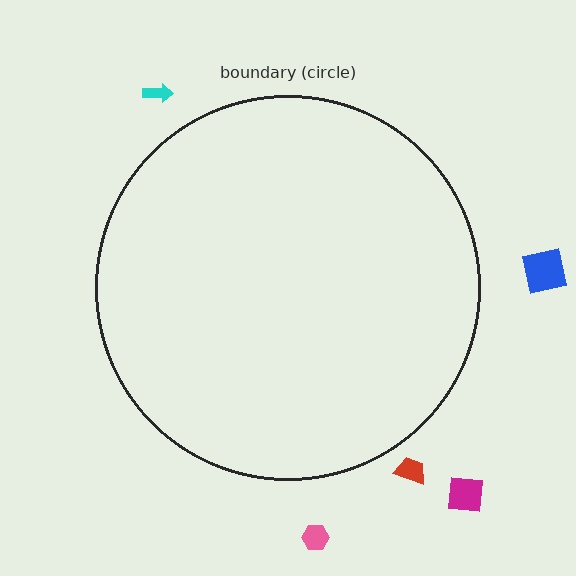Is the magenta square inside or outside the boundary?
Outside.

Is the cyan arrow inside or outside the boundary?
Outside.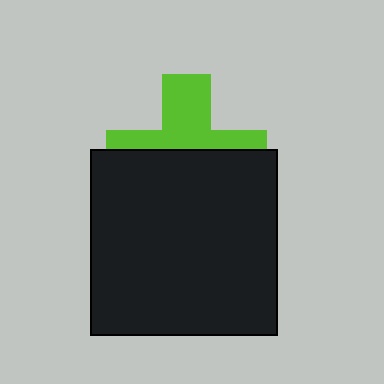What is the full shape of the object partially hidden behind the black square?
The partially hidden object is a lime cross.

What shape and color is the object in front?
The object in front is a black square.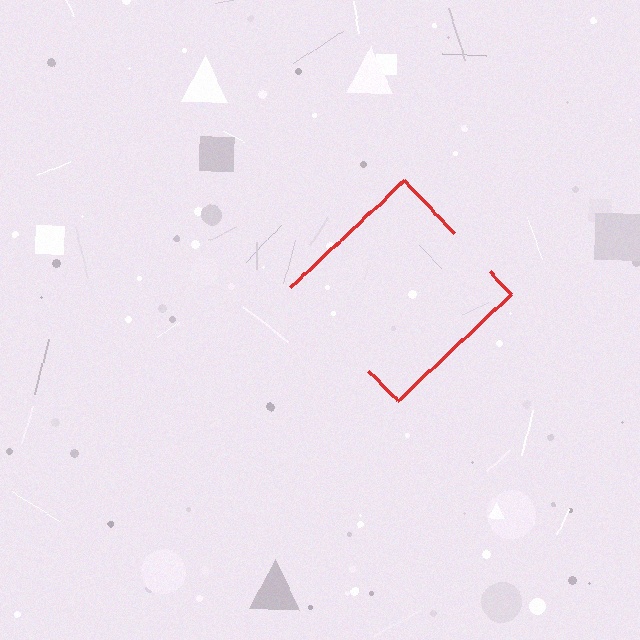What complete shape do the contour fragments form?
The contour fragments form a diamond.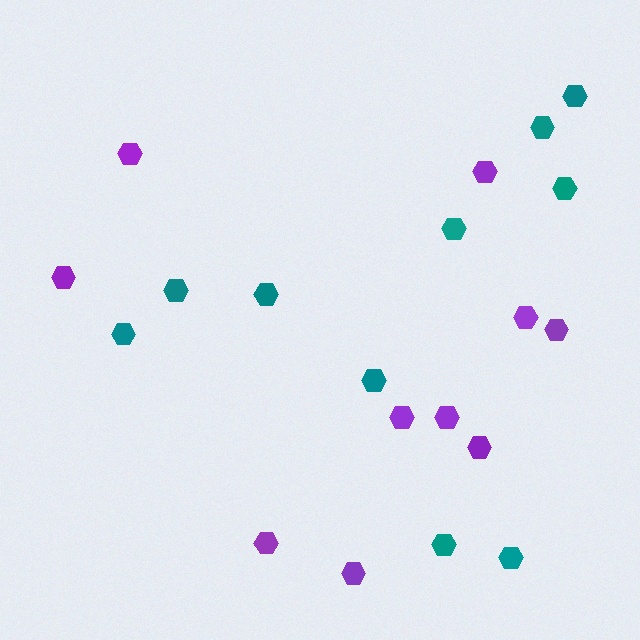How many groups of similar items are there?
There are 2 groups: one group of purple hexagons (10) and one group of teal hexagons (10).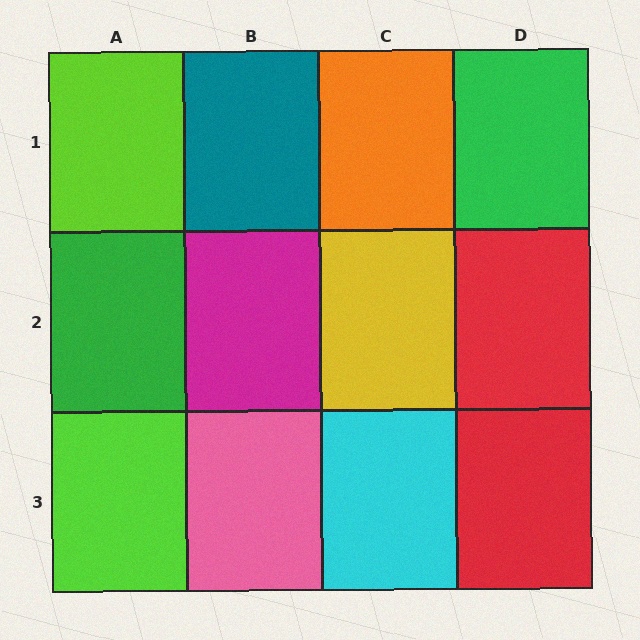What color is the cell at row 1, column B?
Teal.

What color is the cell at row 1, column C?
Orange.